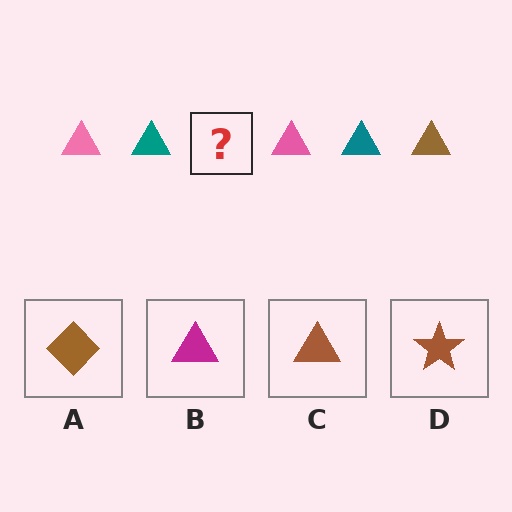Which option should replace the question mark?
Option C.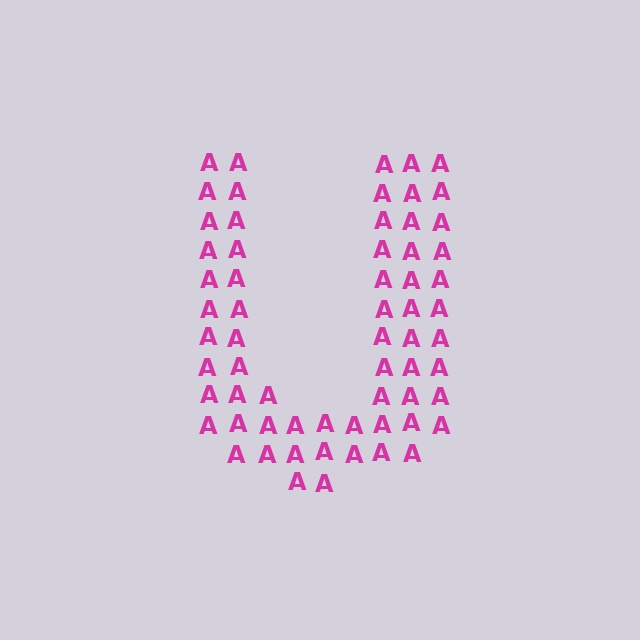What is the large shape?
The large shape is the letter U.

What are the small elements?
The small elements are letter A's.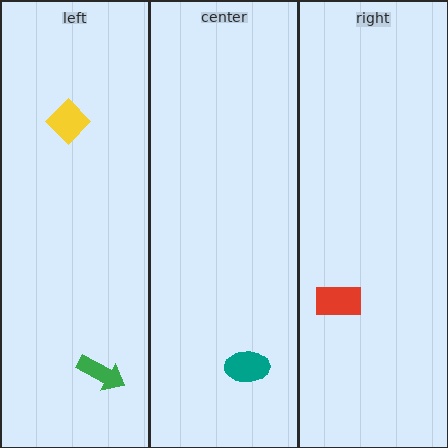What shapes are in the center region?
The teal ellipse.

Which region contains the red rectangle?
The right region.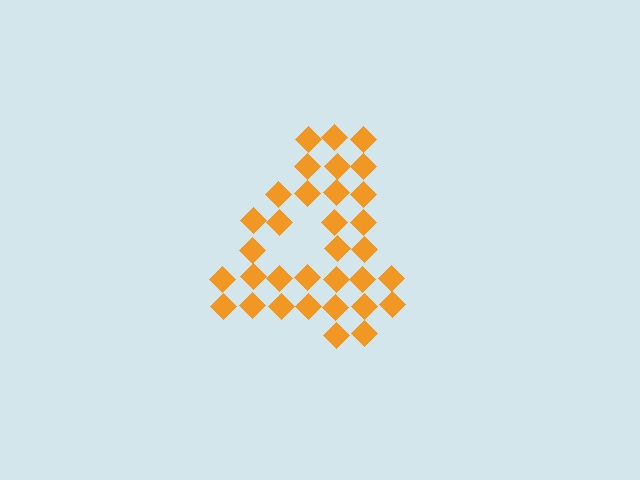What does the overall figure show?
The overall figure shows the digit 4.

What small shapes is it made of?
It is made of small diamonds.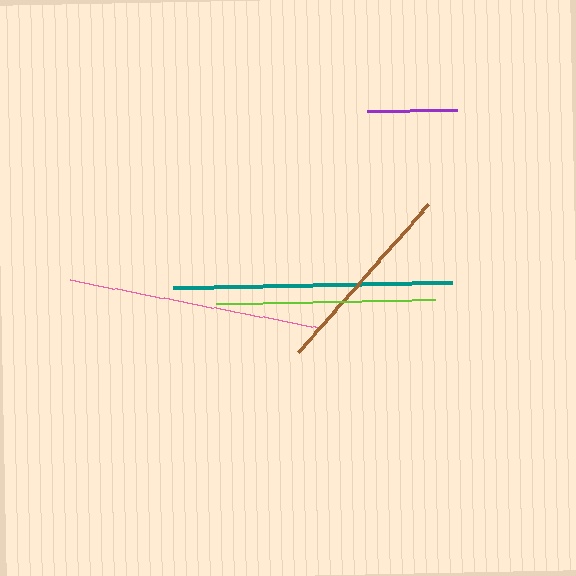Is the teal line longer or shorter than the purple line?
The teal line is longer than the purple line.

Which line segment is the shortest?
The purple line is the shortest at approximately 90 pixels.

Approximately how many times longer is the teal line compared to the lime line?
The teal line is approximately 1.3 times the length of the lime line.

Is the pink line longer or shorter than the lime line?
The pink line is longer than the lime line.